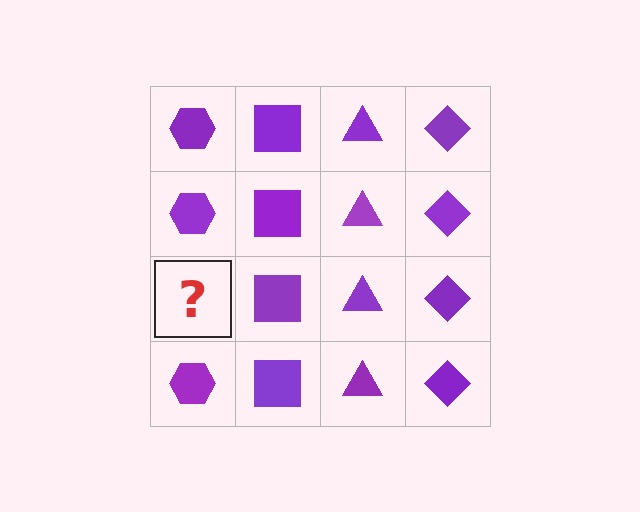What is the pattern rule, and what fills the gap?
The rule is that each column has a consistent shape. The gap should be filled with a purple hexagon.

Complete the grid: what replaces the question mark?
The question mark should be replaced with a purple hexagon.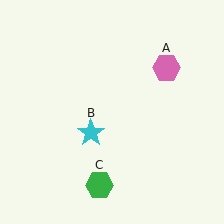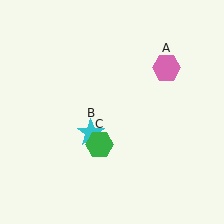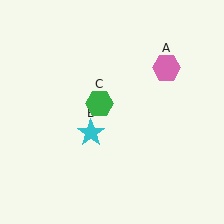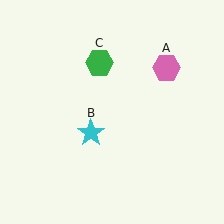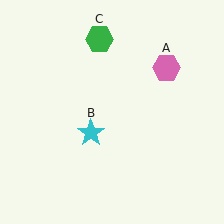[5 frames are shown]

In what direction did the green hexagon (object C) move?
The green hexagon (object C) moved up.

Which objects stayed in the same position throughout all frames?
Pink hexagon (object A) and cyan star (object B) remained stationary.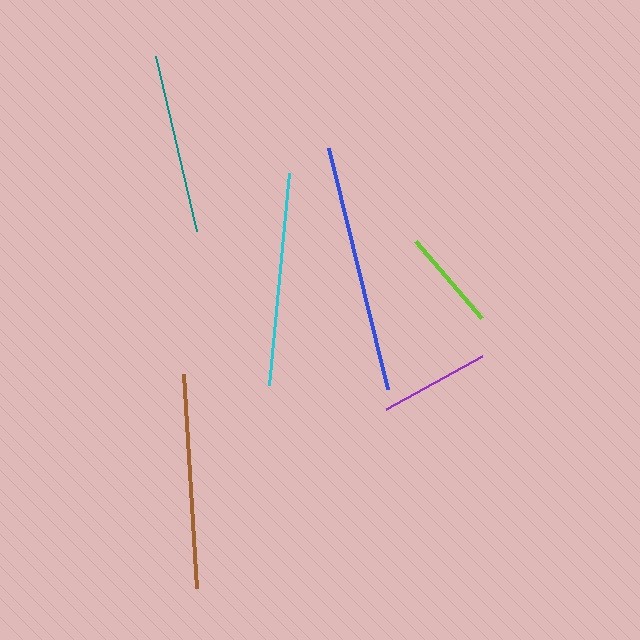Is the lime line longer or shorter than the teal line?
The teal line is longer than the lime line.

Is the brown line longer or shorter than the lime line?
The brown line is longer than the lime line.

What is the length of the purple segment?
The purple segment is approximately 109 pixels long.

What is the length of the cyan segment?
The cyan segment is approximately 213 pixels long.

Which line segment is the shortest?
The lime line is the shortest at approximately 102 pixels.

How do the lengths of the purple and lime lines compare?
The purple and lime lines are approximately the same length.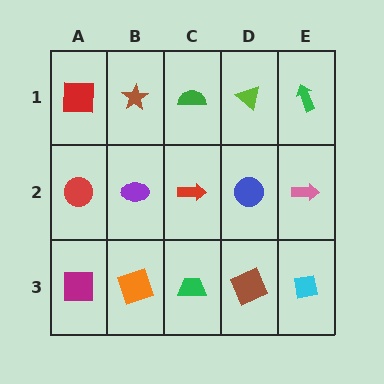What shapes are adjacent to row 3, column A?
A red circle (row 2, column A), an orange square (row 3, column B).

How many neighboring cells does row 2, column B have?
4.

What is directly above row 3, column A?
A red circle.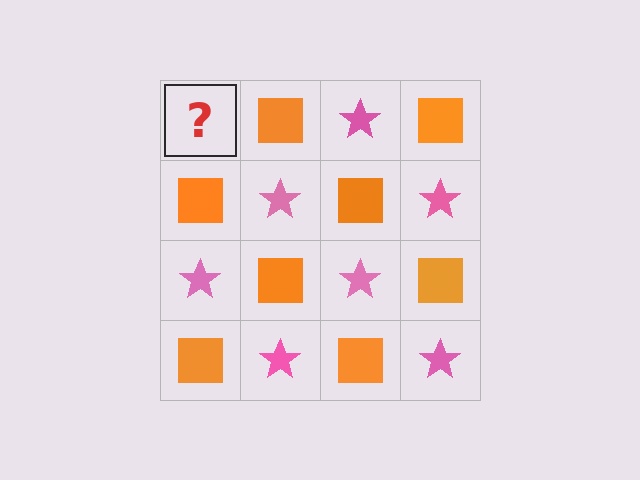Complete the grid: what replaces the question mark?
The question mark should be replaced with a pink star.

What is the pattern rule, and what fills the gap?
The rule is that it alternates pink star and orange square in a checkerboard pattern. The gap should be filled with a pink star.